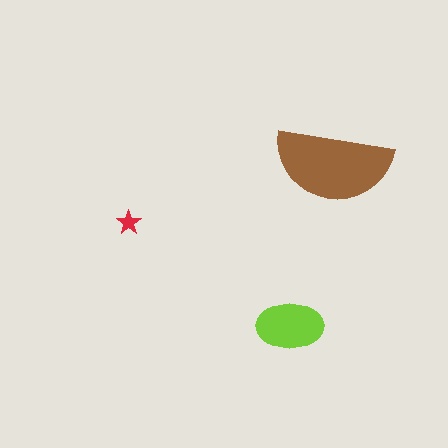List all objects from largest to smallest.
The brown semicircle, the lime ellipse, the red star.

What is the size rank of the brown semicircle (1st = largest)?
1st.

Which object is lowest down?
The lime ellipse is bottommost.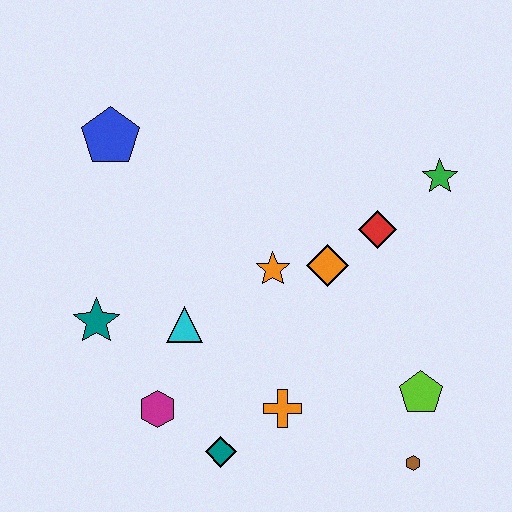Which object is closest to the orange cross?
The teal diamond is closest to the orange cross.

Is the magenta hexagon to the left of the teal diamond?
Yes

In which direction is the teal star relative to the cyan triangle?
The teal star is to the left of the cyan triangle.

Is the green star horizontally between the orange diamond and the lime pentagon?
No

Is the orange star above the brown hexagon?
Yes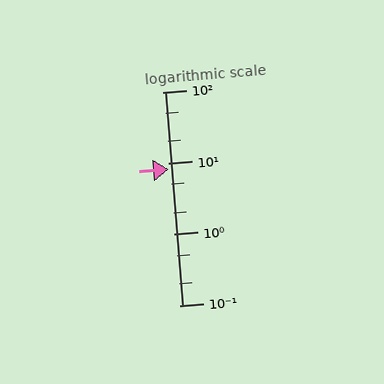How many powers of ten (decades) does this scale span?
The scale spans 3 decades, from 0.1 to 100.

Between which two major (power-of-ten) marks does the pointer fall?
The pointer is between 1 and 10.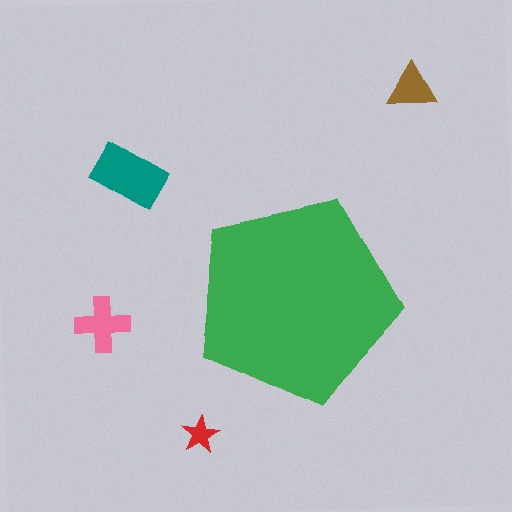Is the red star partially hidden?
No, the red star is fully visible.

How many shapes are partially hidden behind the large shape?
0 shapes are partially hidden.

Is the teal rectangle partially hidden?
No, the teal rectangle is fully visible.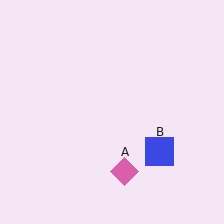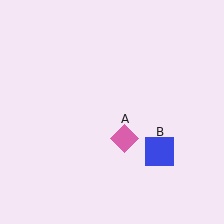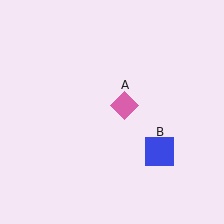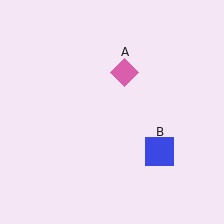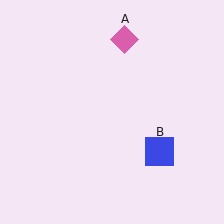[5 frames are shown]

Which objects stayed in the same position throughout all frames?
Blue square (object B) remained stationary.